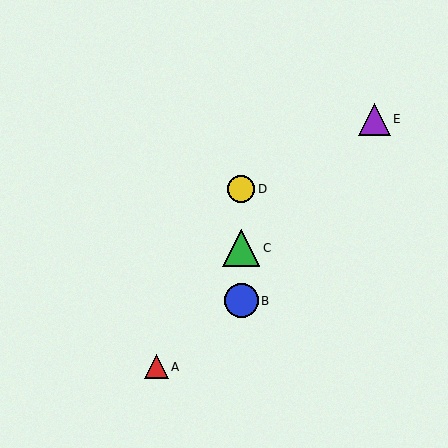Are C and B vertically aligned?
Yes, both are at x≈241.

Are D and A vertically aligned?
No, D is at x≈241 and A is at x≈156.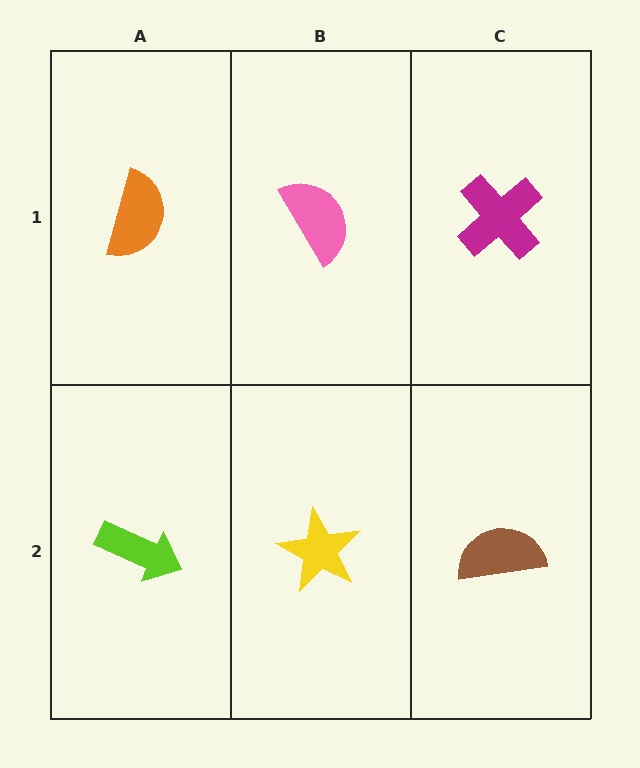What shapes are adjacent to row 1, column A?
A lime arrow (row 2, column A), a pink semicircle (row 1, column B).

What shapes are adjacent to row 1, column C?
A brown semicircle (row 2, column C), a pink semicircle (row 1, column B).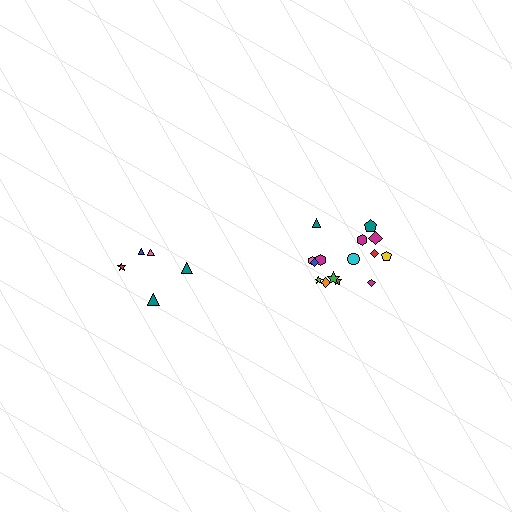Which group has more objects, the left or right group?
The right group.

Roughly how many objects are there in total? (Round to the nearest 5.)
Roughly 20 objects in total.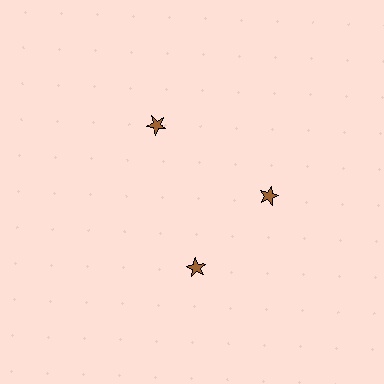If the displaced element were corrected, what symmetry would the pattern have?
It would have 3-fold rotational symmetry — the pattern would map onto itself every 120 degrees.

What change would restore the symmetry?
The symmetry would be restored by rotating it back into even spacing with its neighbors so that all 3 stars sit at equal angles and equal distance from the center.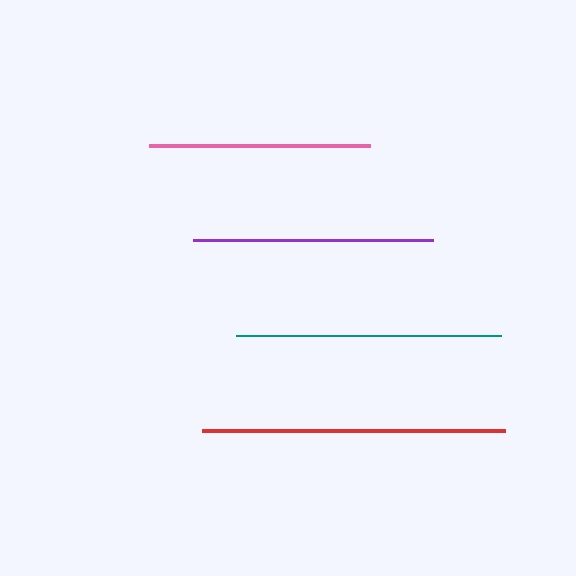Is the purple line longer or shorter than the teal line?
The teal line is longer than the purple line.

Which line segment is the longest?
The red line is the longest at approximately 302 pixels.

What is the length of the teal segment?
The teal segment is approximately 265 pixels long.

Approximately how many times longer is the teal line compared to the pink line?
The teal line is approximately 1.2 times the length of the pink line.